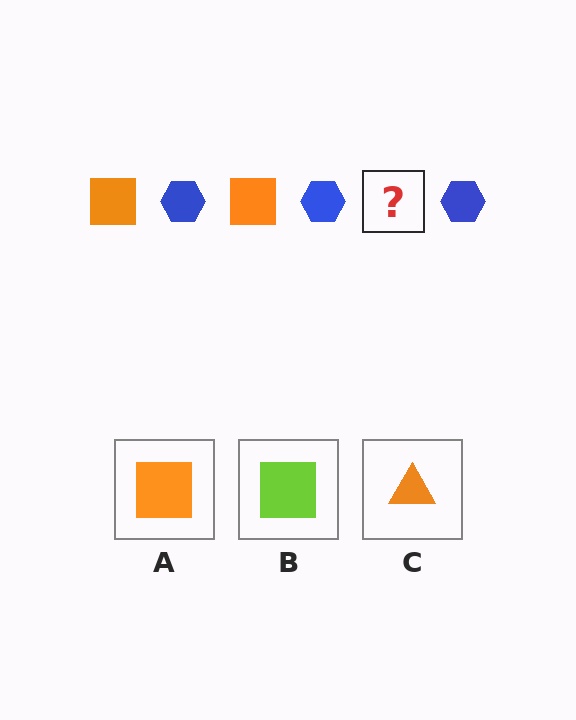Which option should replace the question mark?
Option A.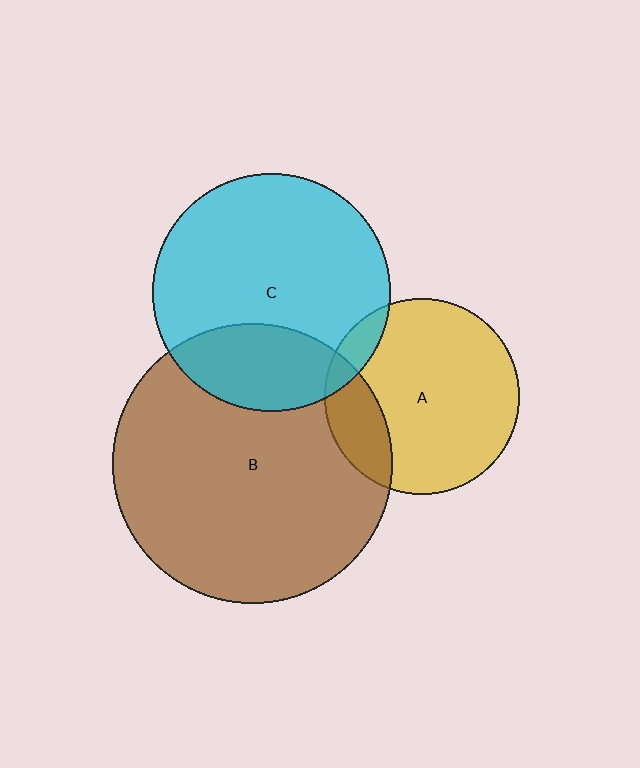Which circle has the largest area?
Circle B (brown).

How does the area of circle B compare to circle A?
Approximately 2.0 times.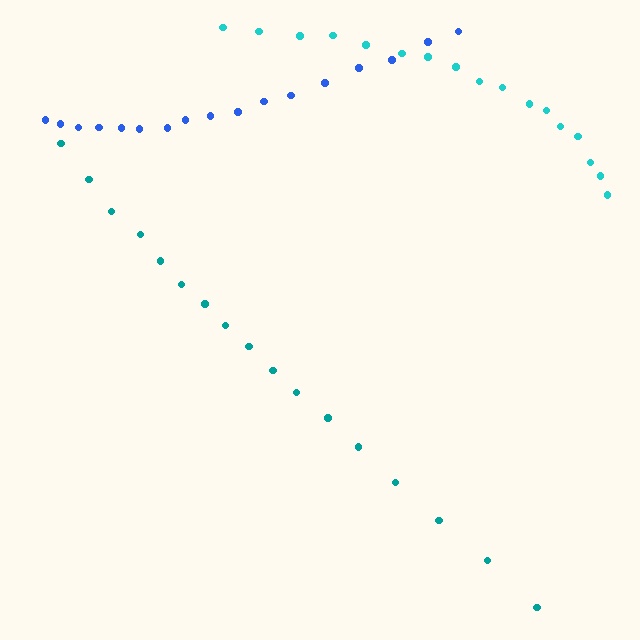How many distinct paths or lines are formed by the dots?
There are 3 distinct paths.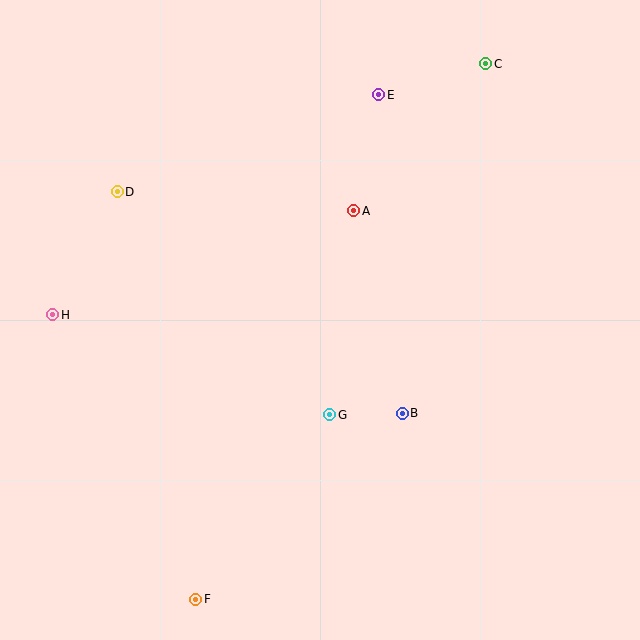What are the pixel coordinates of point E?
Point E is at (379, 95).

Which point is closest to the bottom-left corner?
Point F is closest to the bottom-left corner.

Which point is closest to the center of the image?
Point G at (330, 415) is closest to the center.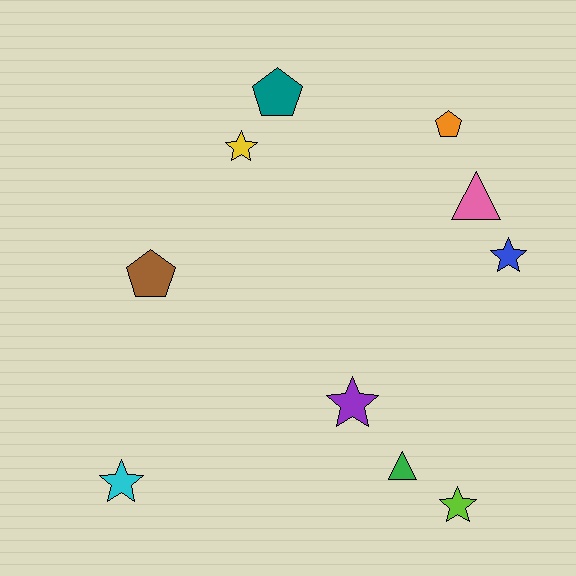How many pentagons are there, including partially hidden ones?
There are 3 pentagons.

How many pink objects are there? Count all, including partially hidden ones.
There is 1 pink object.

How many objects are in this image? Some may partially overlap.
There are 10 objects.